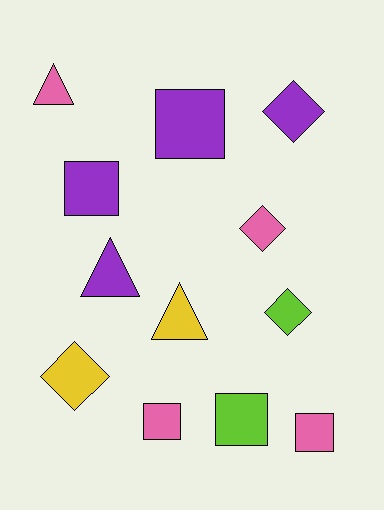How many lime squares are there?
There is 1 lime square.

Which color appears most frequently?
Purple, with 4 objects.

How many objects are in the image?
There are 12 objects.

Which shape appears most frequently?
Square, with 5 objects.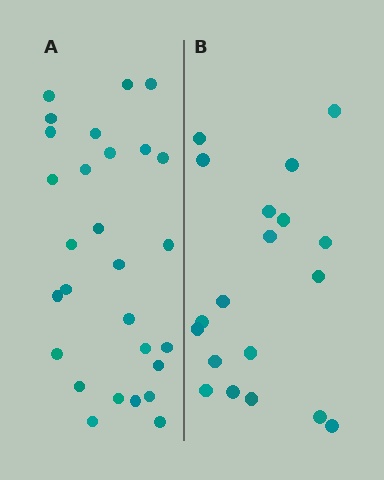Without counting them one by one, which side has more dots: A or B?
Region A (the left region) has more dots.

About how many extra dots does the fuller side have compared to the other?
Region A has roughly 8 or so more dots than region B.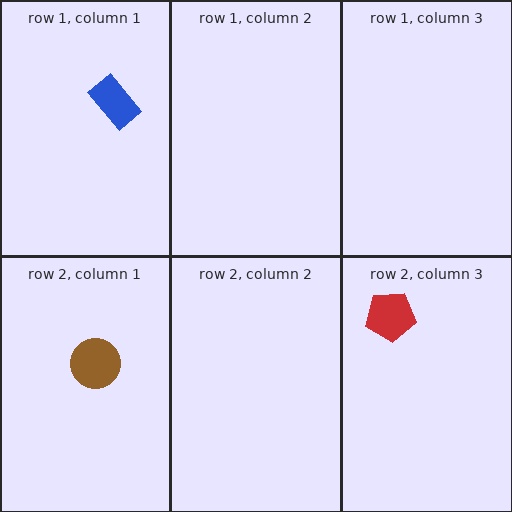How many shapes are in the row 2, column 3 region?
1.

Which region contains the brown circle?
The row 2, column 1 region.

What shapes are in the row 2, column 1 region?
The brown circle.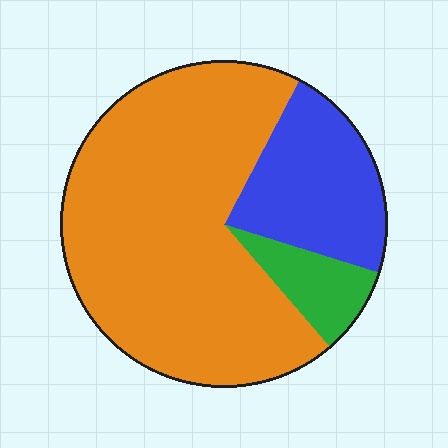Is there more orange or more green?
Orange.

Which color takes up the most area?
Orange, at roughly 70%.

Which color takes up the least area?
Green, at roughly 10%.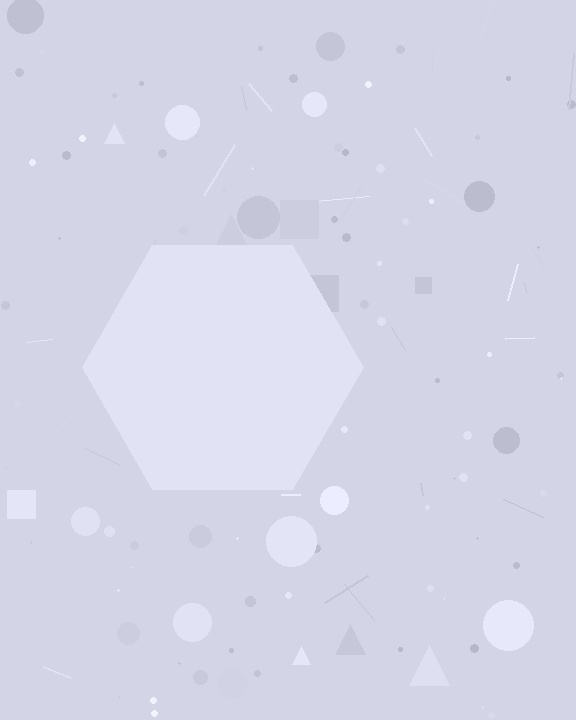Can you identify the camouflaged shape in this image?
The camouflaged shape is a hexagon.